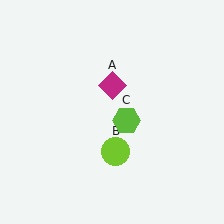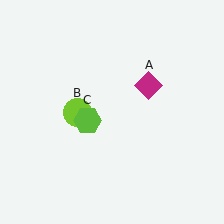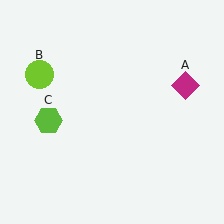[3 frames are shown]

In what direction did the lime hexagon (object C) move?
The lime hexagon (object C) moved left.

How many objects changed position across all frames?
3 objects changed position: magenta diamond (object A), lime circle (object B), lime hexagon (object C).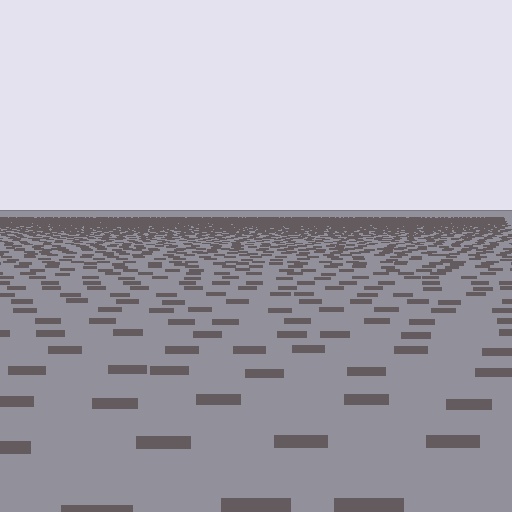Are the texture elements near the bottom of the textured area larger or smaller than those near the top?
Larger. Near the bottom, elements are closer to the viewer and appear at a bigger on-screen size.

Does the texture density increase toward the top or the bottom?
Density increases toward the top.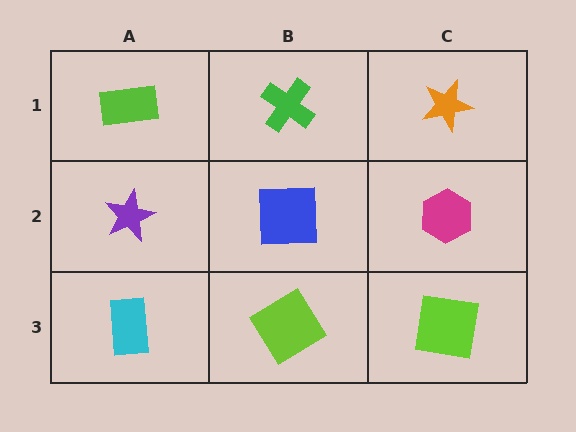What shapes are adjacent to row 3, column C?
A magenta hexagon (row 2, column C), a lime diamond (row 3, column B).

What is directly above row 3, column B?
A blue square.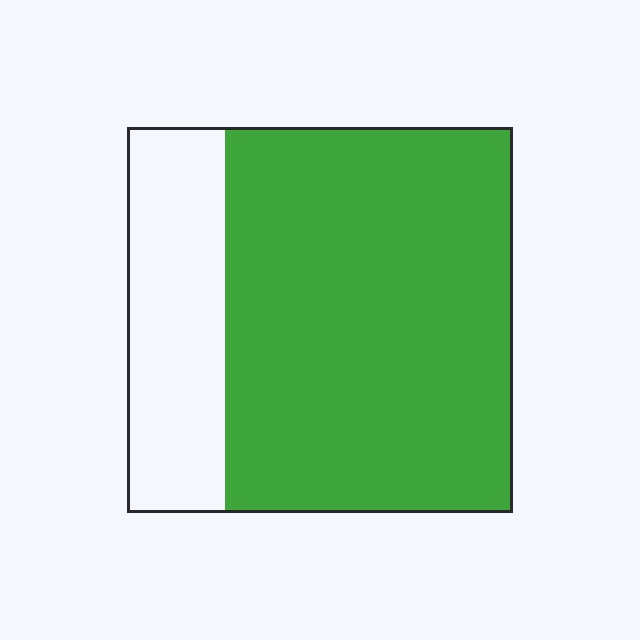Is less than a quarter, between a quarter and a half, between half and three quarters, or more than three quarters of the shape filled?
Between half and three quarters.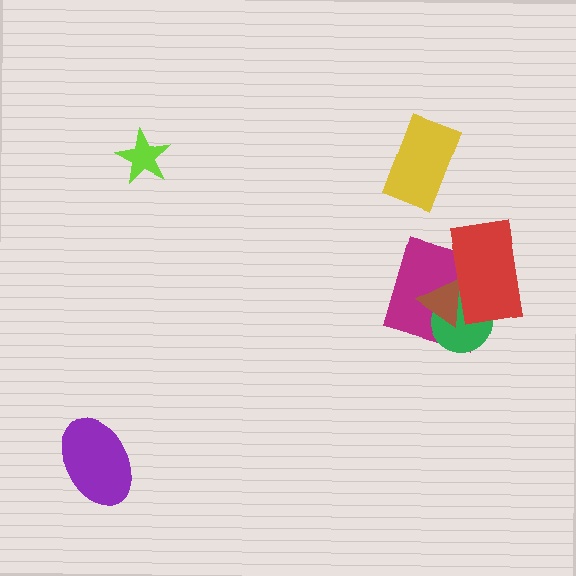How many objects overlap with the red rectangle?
3 objects overlap with the red rectangle.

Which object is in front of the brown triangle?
The red rectangle is in front of the brown triangle.